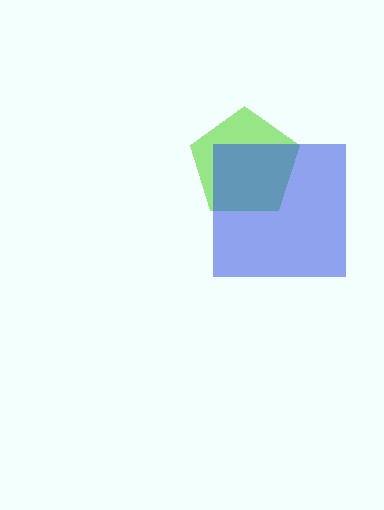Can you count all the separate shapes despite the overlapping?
Yes, there are 2 separate shapes.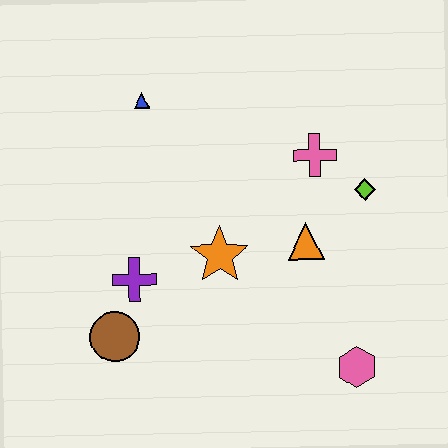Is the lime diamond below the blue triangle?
Yes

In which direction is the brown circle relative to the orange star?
The brown circle is to the left of the orange star.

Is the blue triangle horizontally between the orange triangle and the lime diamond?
No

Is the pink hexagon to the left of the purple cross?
No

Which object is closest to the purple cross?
The brown circle is closest to the purple cross.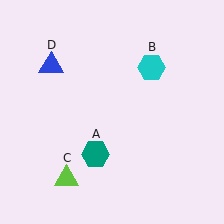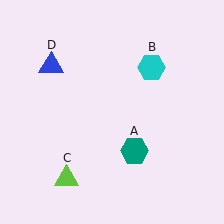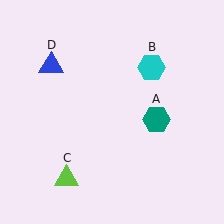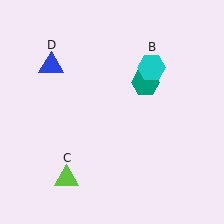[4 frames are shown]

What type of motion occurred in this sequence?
The teal hexagon (object A) rotated counterclockwise around the center of the scene.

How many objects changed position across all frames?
1 object changed position: teal hexagon (object A).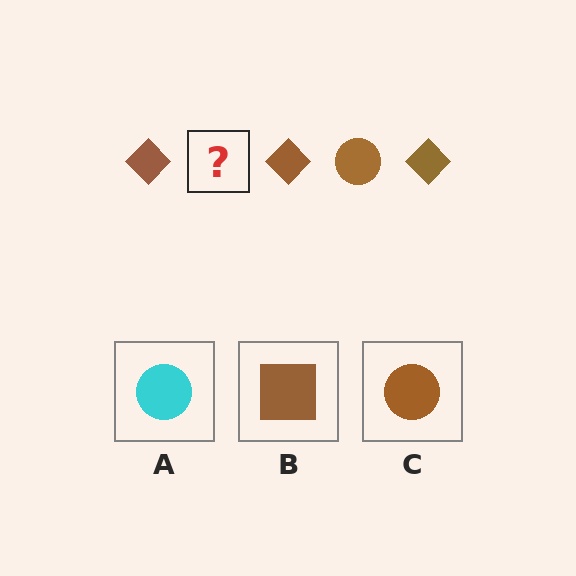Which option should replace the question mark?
Option C.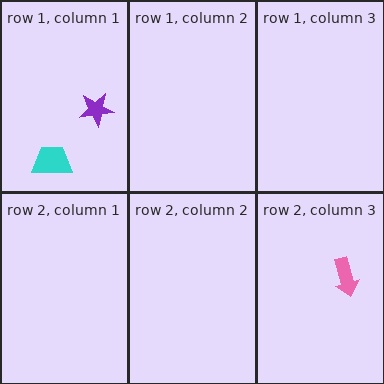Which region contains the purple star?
The row 1, column 1 region.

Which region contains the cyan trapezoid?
The row 1, column 1 region.